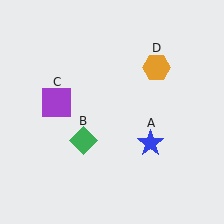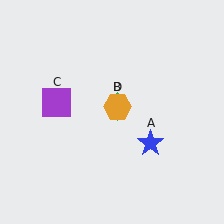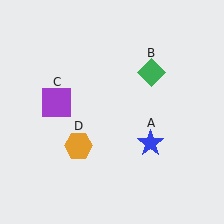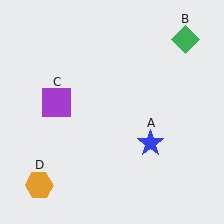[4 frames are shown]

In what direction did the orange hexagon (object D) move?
The orange hexagon (object D) moved down and to the left.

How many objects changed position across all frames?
2 objects changed position: green diamond (object B), orange hexagon (object D).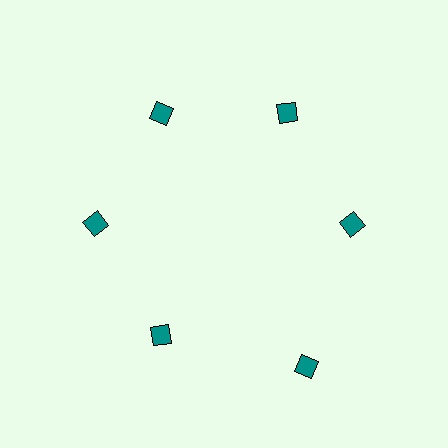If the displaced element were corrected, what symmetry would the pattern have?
It would have 6-fold rotational symmetry — the pattern would map onto itself every 60 degrees.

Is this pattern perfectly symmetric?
No. The 6 teal diamonds are arranged in a ring, but one element near the 5 o'clock position is pushed outward from the center, breaking the 6-fold rotational symmetry.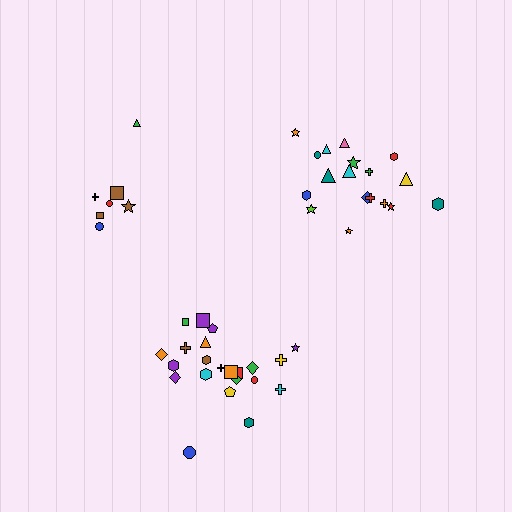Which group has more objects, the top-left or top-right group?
The top-right group.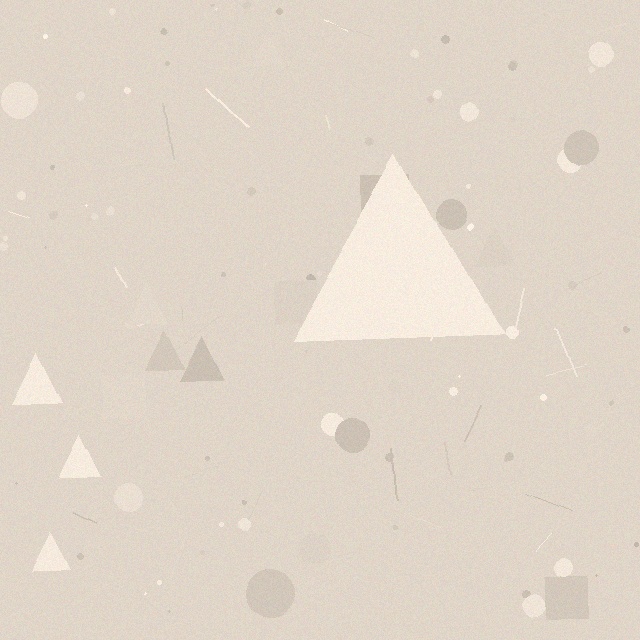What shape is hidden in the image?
A triangle is hidden in the image.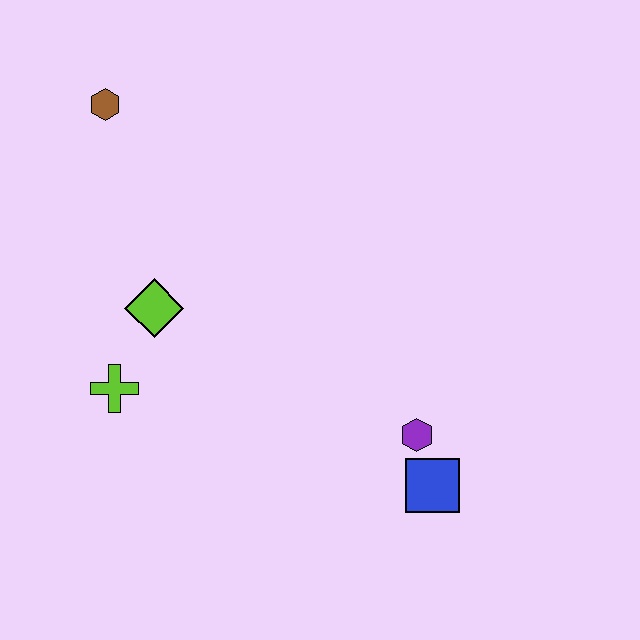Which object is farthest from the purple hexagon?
The brown hexagon is farthest from the purple hexagon.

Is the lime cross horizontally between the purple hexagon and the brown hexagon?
Yes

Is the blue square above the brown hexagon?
No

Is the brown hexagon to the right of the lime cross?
No